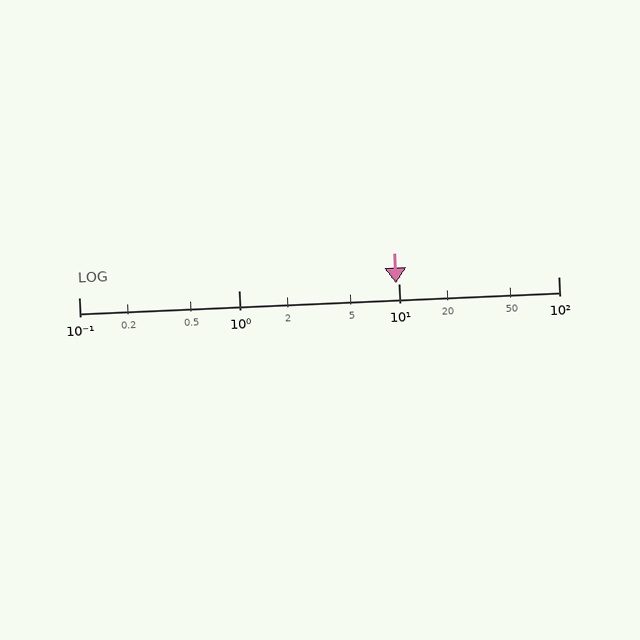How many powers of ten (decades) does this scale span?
The scale spans 3 decades, from 0.1 to 100.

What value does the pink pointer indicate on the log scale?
The pointer indicates approximately 9.6.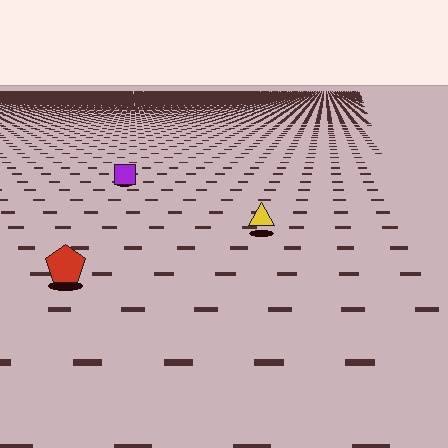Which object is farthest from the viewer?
The purple square is farthest from the viewer. It appears smaller and the ground texture around it is denser.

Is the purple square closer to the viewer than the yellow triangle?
No. The yellow triangle is closer — you can tell from the texture gradient: the ground texture is coarser near it.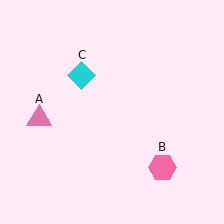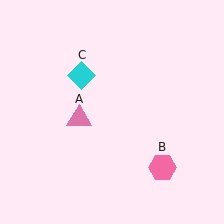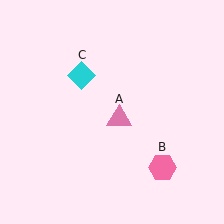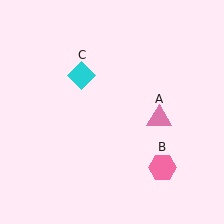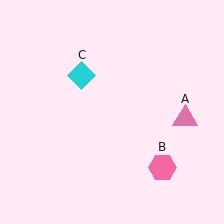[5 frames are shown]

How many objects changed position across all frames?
1 object changed position: pink triangle (object A).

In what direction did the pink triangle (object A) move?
The pink triangle (object A) moved right.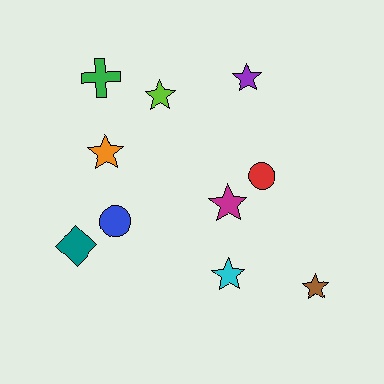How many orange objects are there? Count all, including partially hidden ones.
There is 1 orange object.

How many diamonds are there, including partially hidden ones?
There is 1 diamond.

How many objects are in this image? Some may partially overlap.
There are 10 objects.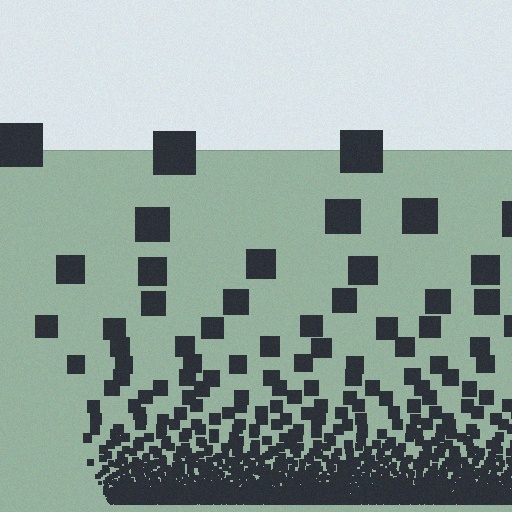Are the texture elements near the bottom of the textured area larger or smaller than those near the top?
Smaller. The gradient is inverted — elements near the bottom are smaller and denser.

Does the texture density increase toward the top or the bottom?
Density increases toward the bottom.